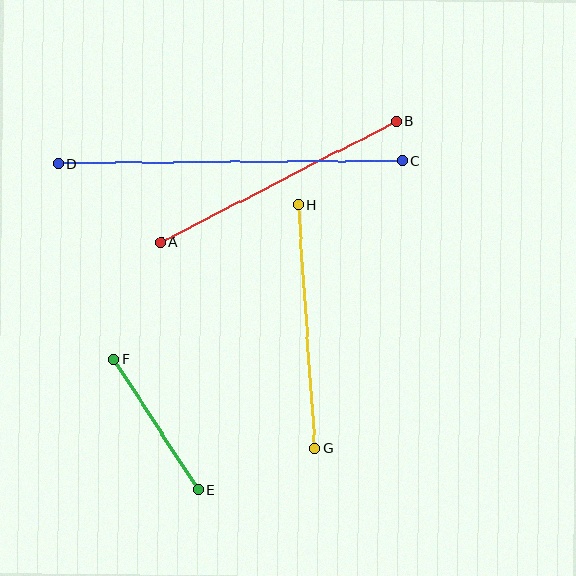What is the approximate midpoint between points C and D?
The midpoint is at approximately (231, 162) pixels.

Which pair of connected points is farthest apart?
Points C and D are farthest apart.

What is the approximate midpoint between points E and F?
The midpoint is at approximately (156, 424) pixels.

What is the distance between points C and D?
The distance is approximately 344 pixels.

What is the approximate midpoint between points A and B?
The midpoint is at approximately (278, 182) pixels.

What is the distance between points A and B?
The distance is approximately 265 pixels.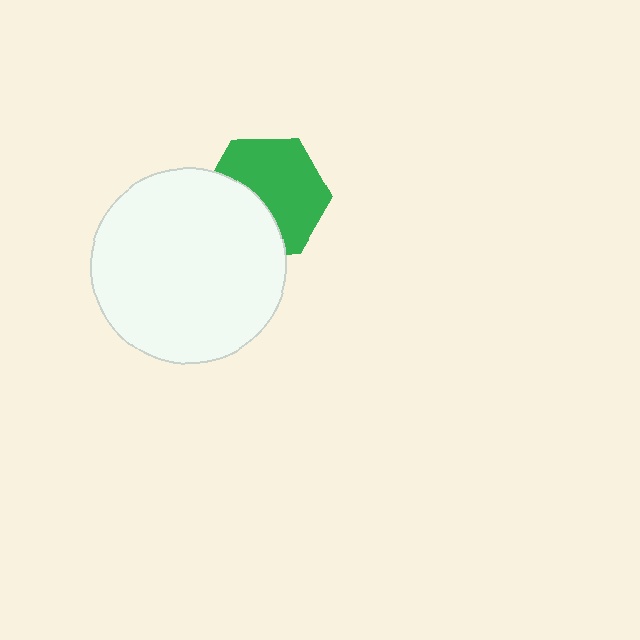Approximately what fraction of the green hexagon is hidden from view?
Roughly 38% of the green hexagon is hidden behind the white circle.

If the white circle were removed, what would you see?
You would see the complete green hexagon.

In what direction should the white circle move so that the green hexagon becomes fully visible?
The white circle should move toward the lower-left. That is the shortest direction to clear the overlap and leave the green hexagon fully visible.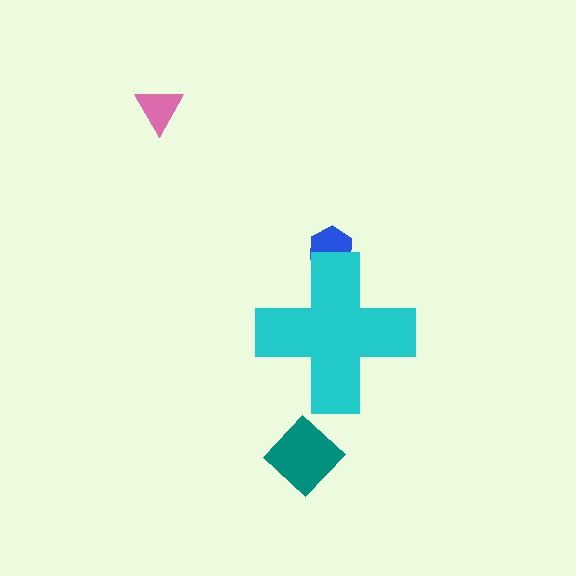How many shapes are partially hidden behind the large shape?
1 shape is partially hidden.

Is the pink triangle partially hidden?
No, the pink triangle is fully visible.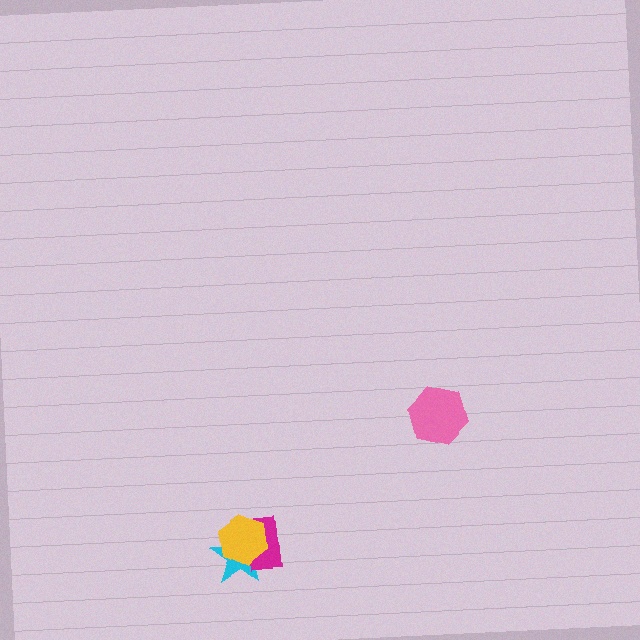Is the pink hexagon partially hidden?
No, no other shape covers it.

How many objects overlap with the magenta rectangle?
2 objects overlap with the magenta rectangle.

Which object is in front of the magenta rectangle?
The yellow hexagon is in front of the magenta rectangle.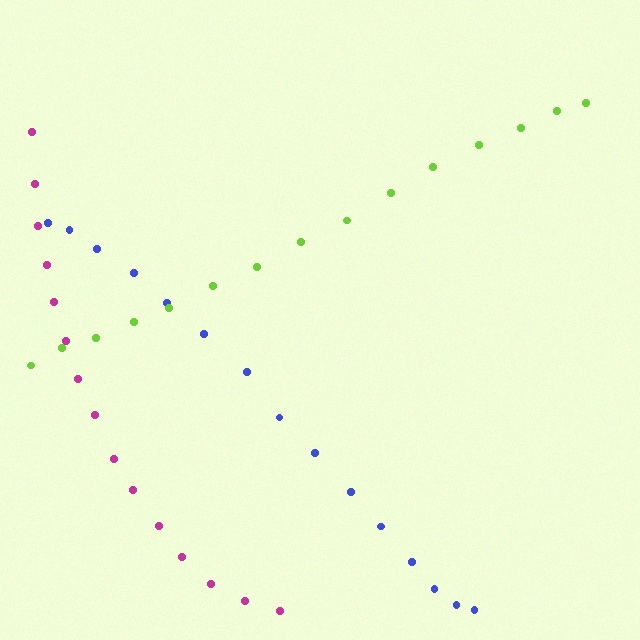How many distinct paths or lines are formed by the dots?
There are 3 distinct paths.